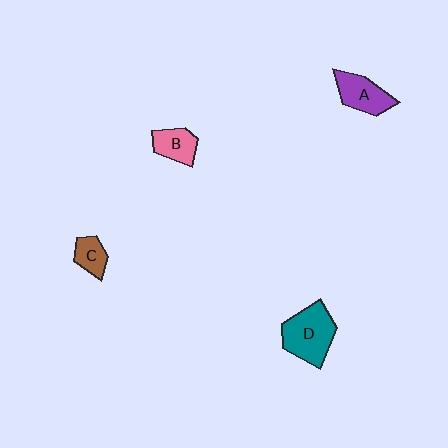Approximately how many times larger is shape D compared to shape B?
Approximately 1.8 times.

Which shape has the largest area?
Shape D (teal).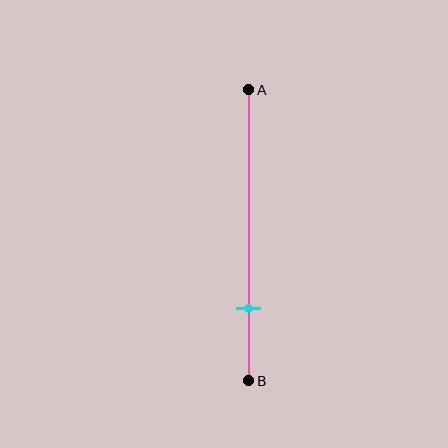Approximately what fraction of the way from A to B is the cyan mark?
The cyan mark is approximately 75% of the way from A to B.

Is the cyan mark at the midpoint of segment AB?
No, the mark is at about 75% from A, not at the 50% midpoint.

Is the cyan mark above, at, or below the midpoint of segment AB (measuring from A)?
The cyan mark is below the midpoint of segment AB.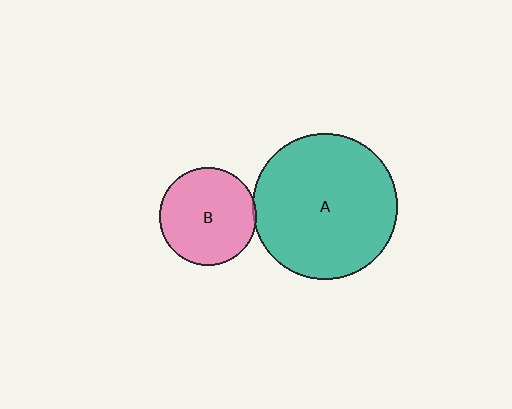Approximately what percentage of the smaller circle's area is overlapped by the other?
Approximately 5%.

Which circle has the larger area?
Circle A (teal).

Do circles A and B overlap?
Yes.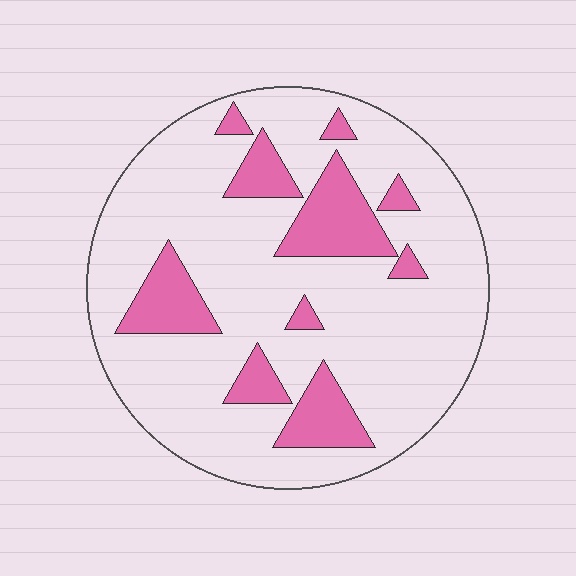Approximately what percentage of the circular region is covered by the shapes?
Approximately 20%.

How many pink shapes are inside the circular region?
10.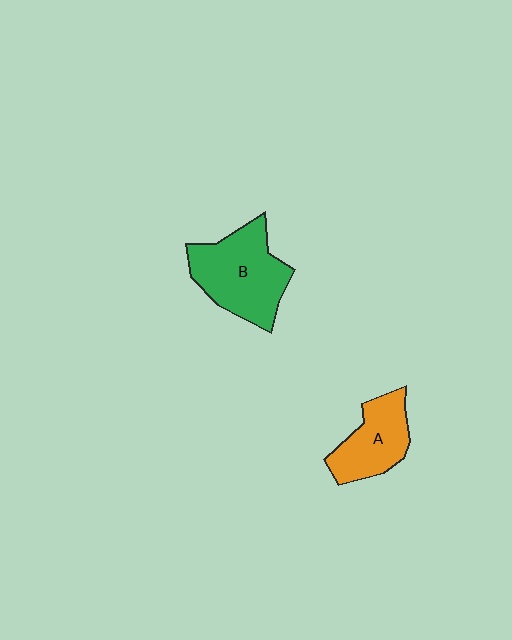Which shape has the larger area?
Shape B (green).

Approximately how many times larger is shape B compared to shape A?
Approximately 1.5 times.